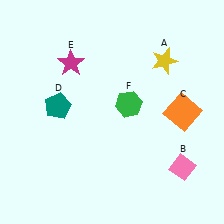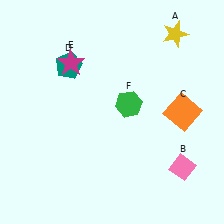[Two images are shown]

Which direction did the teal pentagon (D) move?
The teal pentagon (D) moved up.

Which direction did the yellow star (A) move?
The yellow star (A) moved up.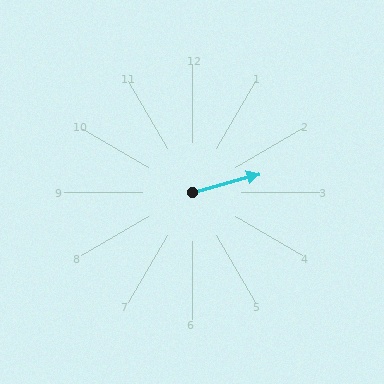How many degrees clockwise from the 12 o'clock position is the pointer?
Approximately 75 degrees.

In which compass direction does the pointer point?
East.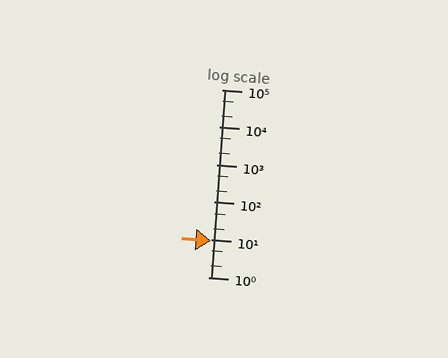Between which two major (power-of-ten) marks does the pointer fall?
The pointer is between 1 and 10.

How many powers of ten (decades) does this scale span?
The scale spans 5 decades, from 1 to 100000.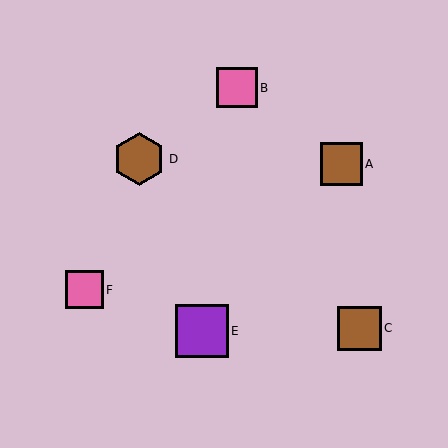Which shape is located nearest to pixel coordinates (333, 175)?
The brown square (labeled A) at (341, 164) is nearest to that location.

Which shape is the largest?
The brown hexagon (labeled D) is the largest.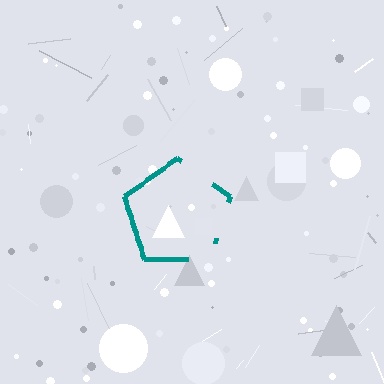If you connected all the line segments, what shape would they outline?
They would outline a pentagon.